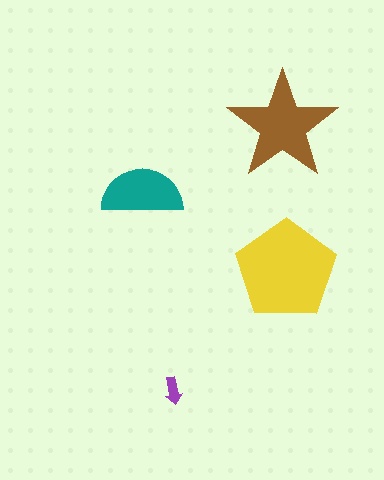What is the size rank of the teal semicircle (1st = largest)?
3rd.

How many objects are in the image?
There are 4 objects in the image.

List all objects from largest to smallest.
The yellow pentagon, the brown star, the teal semicircle, the purple arrow.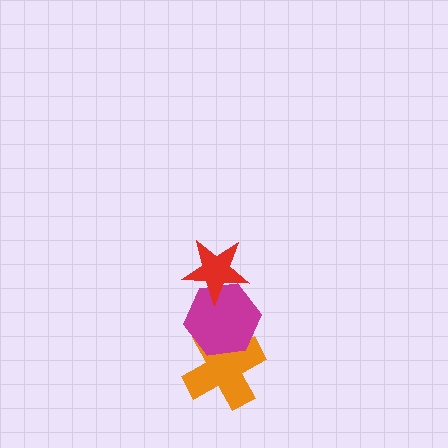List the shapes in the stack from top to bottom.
From top to bottom: the red star, the magenta hexagon, the orange cross.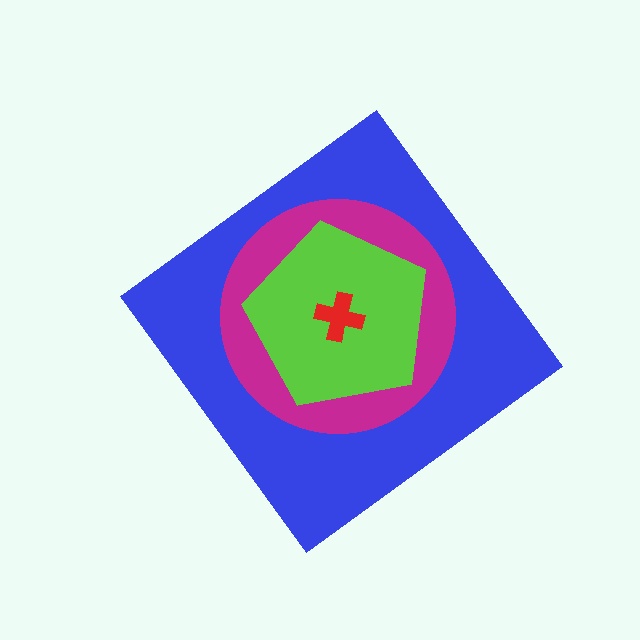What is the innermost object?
The red cross.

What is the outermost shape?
The blue diamond.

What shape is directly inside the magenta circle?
The lime pentagon.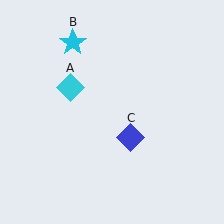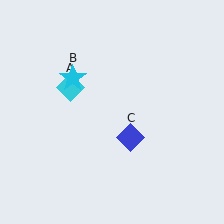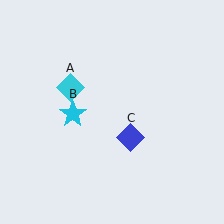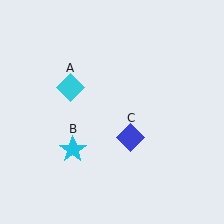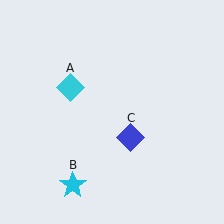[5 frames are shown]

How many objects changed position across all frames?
1 object changed position: cyan star (object B).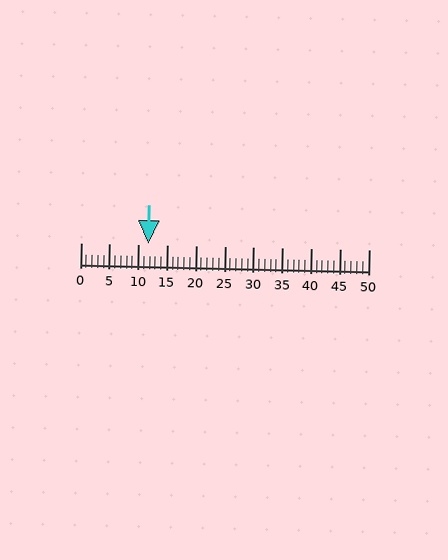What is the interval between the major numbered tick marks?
The major tick marks are spaced 5 units apart.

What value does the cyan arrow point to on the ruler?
The cyan arrow points to approximately 12.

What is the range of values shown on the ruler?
The ruler shows values from 0 to 50.